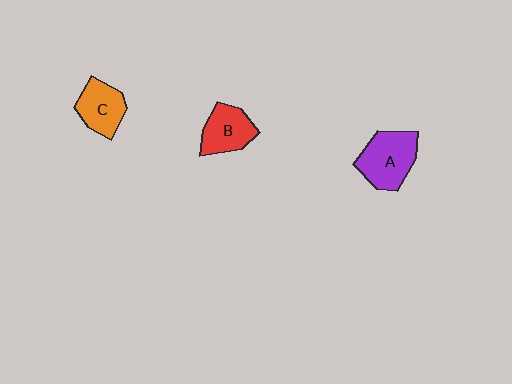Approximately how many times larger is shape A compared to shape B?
Approximately 1.3 times.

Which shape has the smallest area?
Shape C (orange).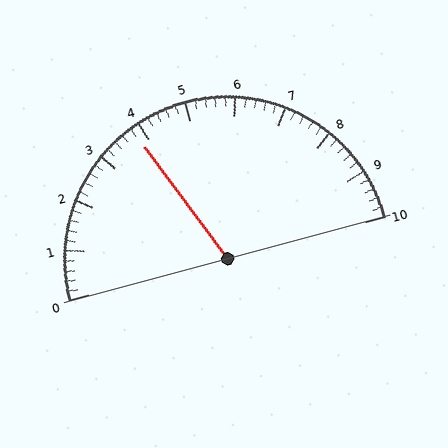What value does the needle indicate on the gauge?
The needle indicates approximately 3.8.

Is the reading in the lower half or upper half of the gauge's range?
The reading is in the lower half of the range (0 to 10).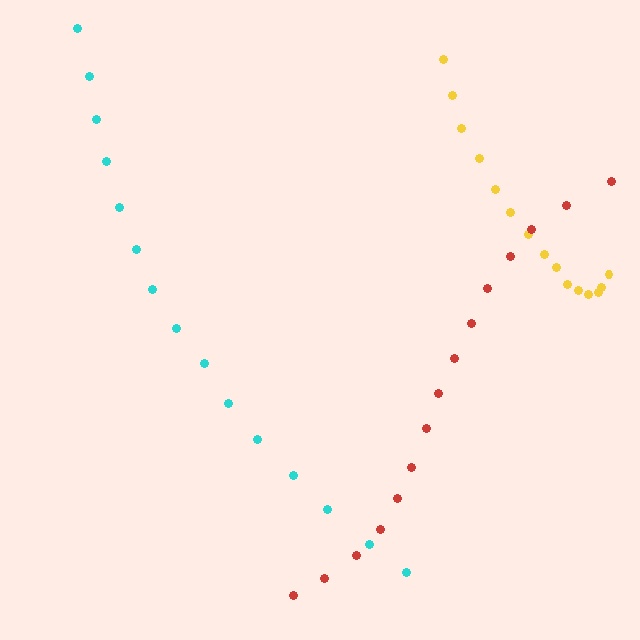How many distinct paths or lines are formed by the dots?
There are 3 distinct paths.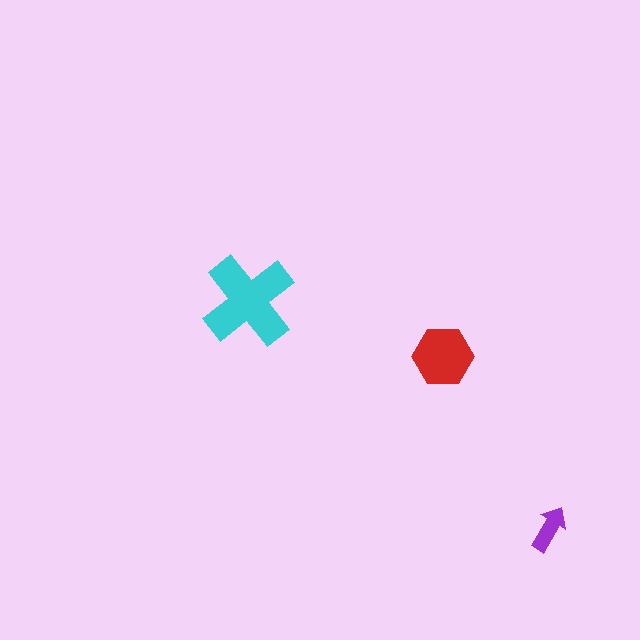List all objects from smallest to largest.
The purple arrow, the red hexagon, the cyan cross.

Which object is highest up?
The cyan cross is topmost.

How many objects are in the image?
There are 3 objects in the image.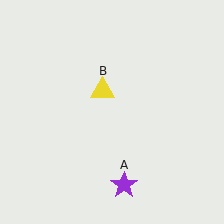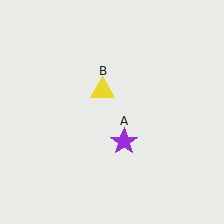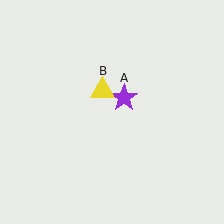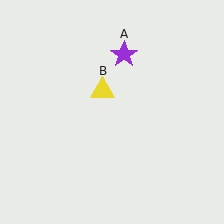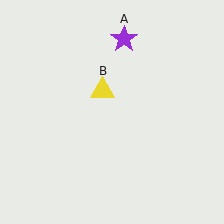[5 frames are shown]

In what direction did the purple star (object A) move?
The purple star (object A) moved up.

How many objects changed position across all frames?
1 object changed position: purple star (object A).